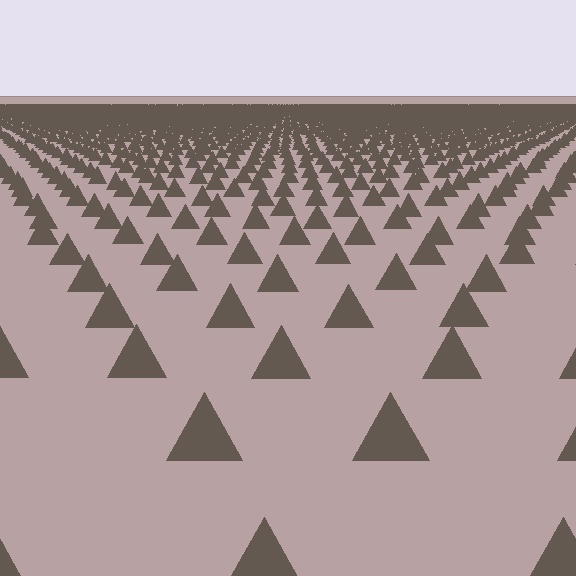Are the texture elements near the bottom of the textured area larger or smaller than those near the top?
Larger. Near the bottom, elements are closer to the viewer and appear at a bigger on-screen size.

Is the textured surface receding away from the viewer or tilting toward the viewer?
The surface is receding away from the viewer. Texture elements get smaller and denser toward the top.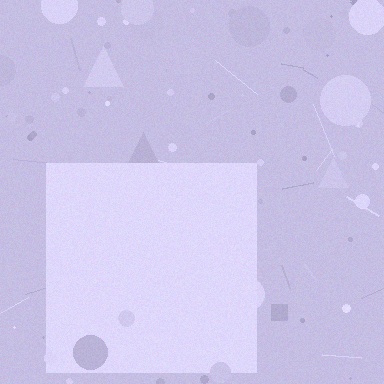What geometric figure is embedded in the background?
A square is embedded in the background.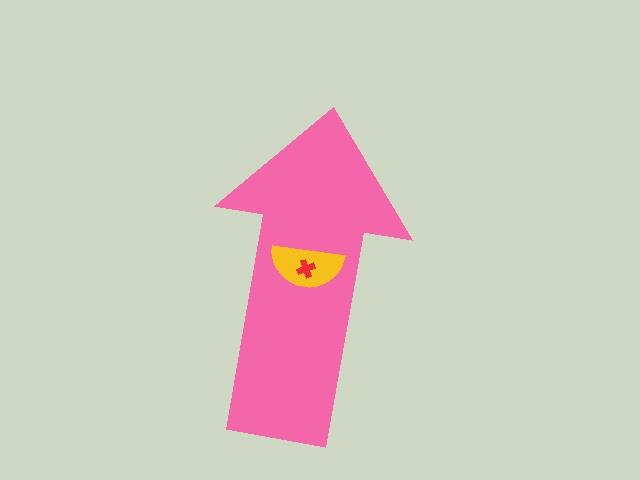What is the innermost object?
The red cross.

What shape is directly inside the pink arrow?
The yellow semicircle.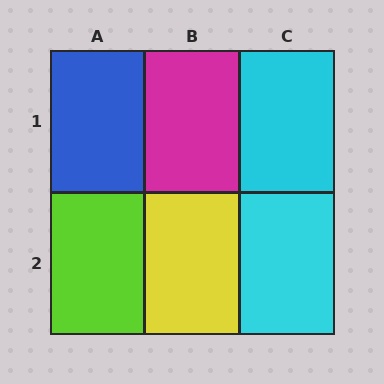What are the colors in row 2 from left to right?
Lime, yellow, cyan.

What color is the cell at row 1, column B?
Magenta.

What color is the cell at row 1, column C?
Cyan.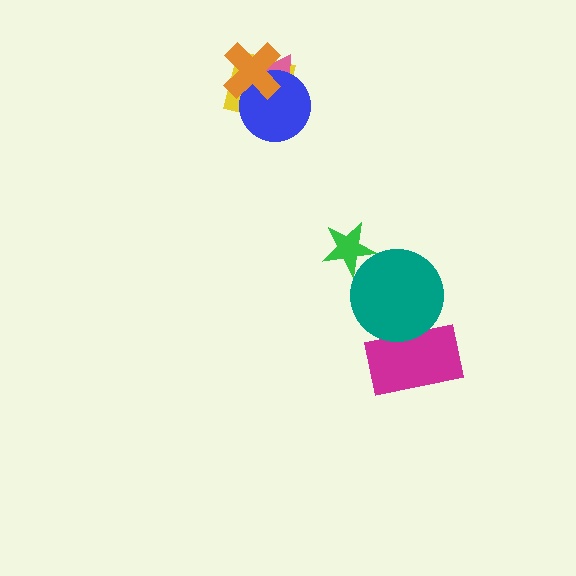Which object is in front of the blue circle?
The orange cross is in front of the blue circle.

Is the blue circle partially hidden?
Yes, it is partially covered by another shape.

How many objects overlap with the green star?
1 object overlaps with the green star.